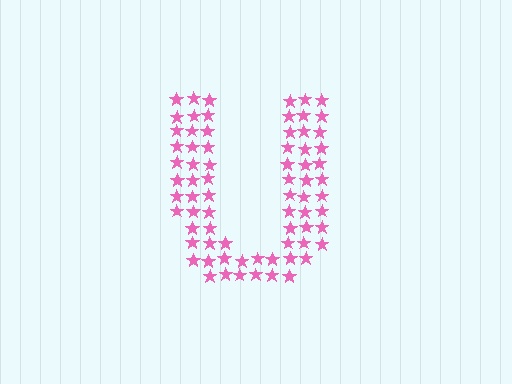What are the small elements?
The small elements are stars.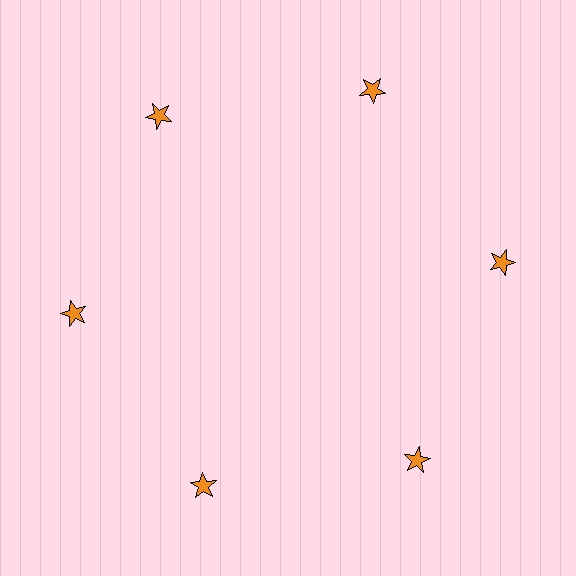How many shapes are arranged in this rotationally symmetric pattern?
There are 6 shapes, arranged in 6 groups of 1.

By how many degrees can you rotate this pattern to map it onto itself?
The pattern maps onto itself every 60 degrees of rotation.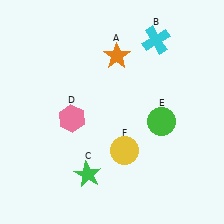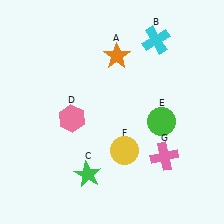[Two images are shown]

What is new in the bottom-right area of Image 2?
A pink cross (G) was added in the bottom-right area of Image 2.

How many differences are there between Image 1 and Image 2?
There is 1 difference between the two images.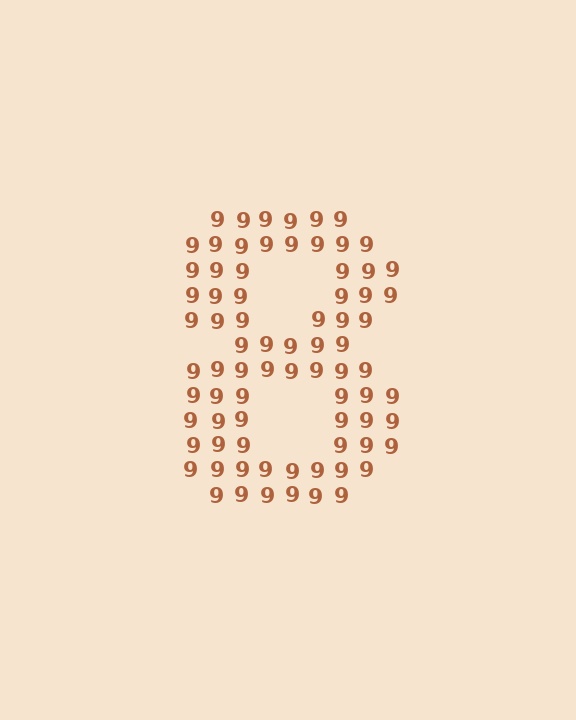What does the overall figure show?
The overall figure shows the digit 8.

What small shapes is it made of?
It is made of small digit 9's.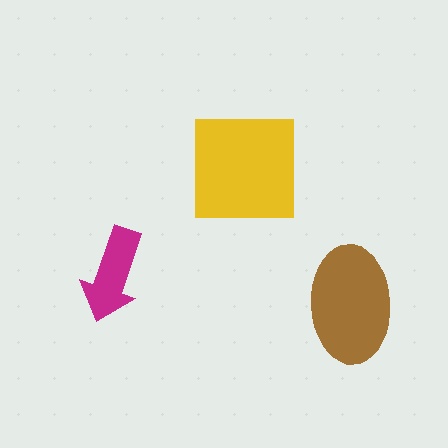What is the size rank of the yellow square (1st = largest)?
1st.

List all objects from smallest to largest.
The magenta arrow, the brown ellipse, the yellow square.